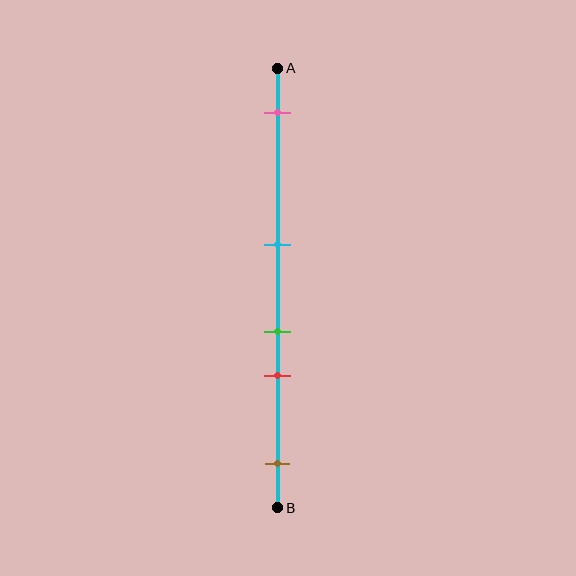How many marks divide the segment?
There are 5 marks dividing the segment.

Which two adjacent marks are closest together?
The green and red marks are the closest adjacent pair.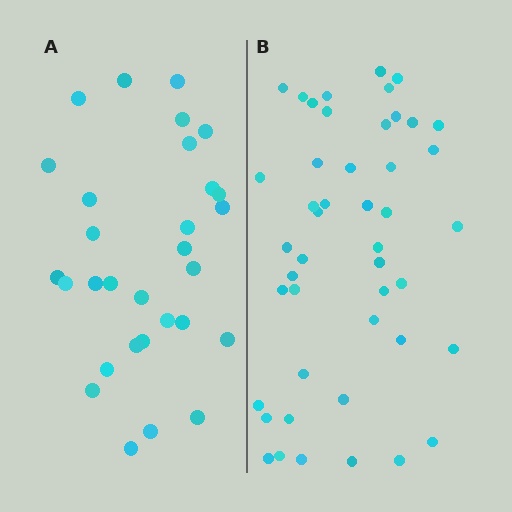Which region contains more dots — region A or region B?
Region B (the right region) has more dots.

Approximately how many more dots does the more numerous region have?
Region B has approximately 15 more dots than region A.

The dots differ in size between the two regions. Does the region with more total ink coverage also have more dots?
No. Region A has more total ink coverage because its dots are larger, but region B actually contains more individual dots. Total area can be misleading — the number of items is what matters here.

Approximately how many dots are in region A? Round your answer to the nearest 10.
About 30 dots.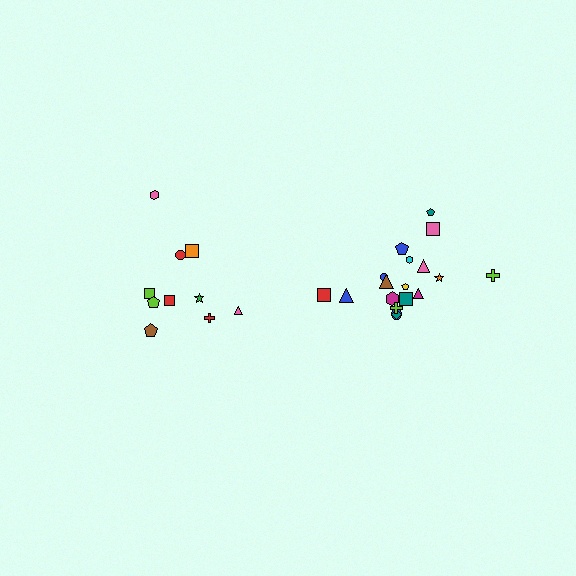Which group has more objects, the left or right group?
The right group.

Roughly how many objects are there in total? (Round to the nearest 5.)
Roughly 30 objects in total.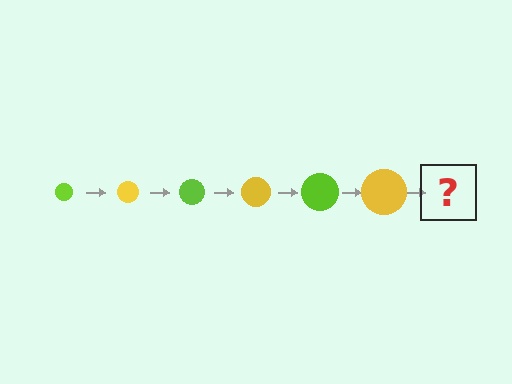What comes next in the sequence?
The next element should be a lime circle, larger than the previous one.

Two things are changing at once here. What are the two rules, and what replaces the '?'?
The two rules are that the circle grows larger each step and the color cycles through lime and yellow. The '?' should be a lime circle, larger than the previous one.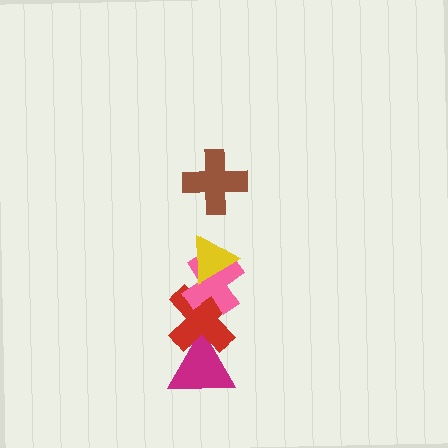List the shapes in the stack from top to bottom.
From top to bottom: the brown cross, the yellow triangle, the pink cross, the red cross, the magenta triangle.